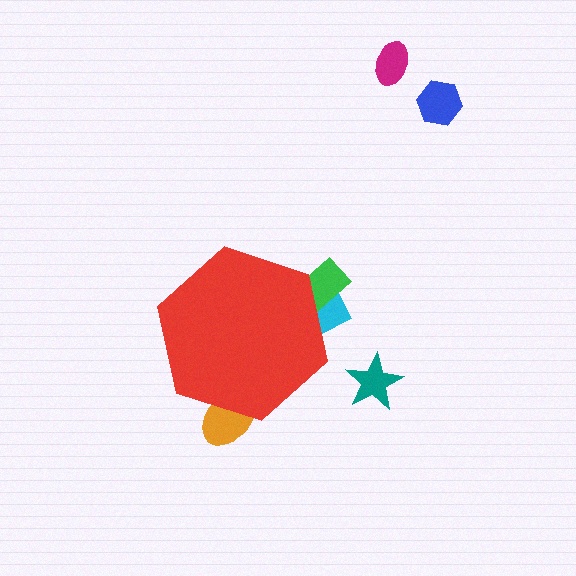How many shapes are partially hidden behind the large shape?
3 shapes are partially hidden.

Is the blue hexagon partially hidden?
No, the blue hexagon is fully visible.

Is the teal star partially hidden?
No, the teal star is fully visible.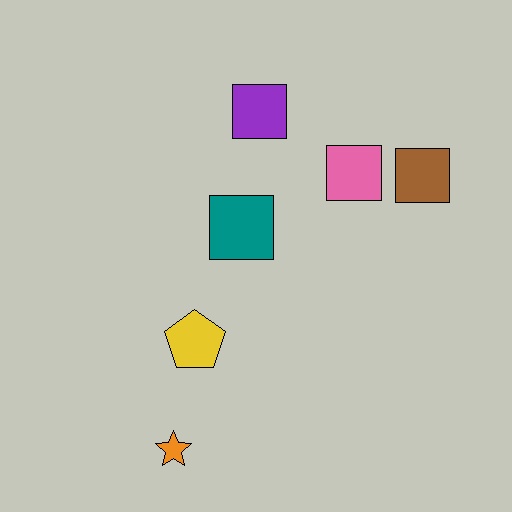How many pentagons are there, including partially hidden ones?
There is 1 pentagon.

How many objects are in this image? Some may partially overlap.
There are 6 objects.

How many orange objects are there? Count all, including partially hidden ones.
There is 1 orange object.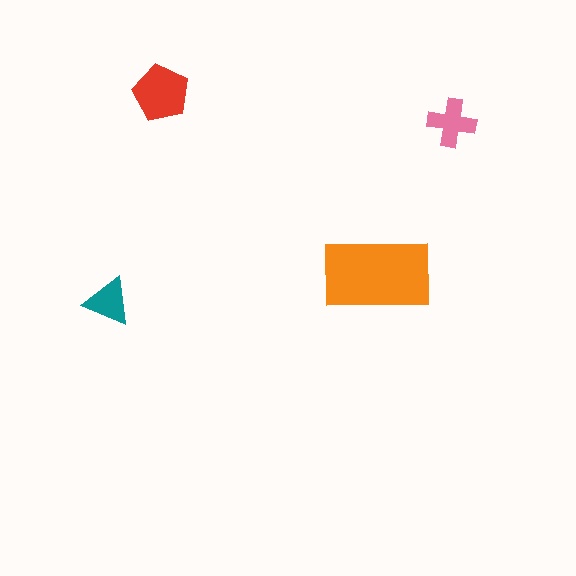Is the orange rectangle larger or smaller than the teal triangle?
Larger.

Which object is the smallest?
The teal triangle.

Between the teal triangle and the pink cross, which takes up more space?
The pink cross.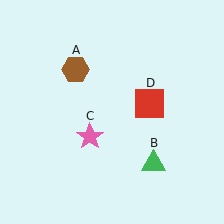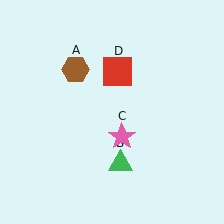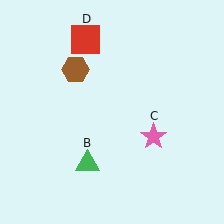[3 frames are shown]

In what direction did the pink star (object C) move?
The pink star (object C) moved right.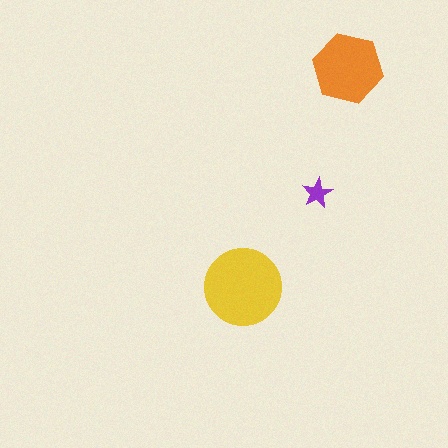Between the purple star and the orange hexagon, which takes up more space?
The orange hexagon.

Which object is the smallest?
The purple star.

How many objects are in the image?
There are 3 objects in the image.